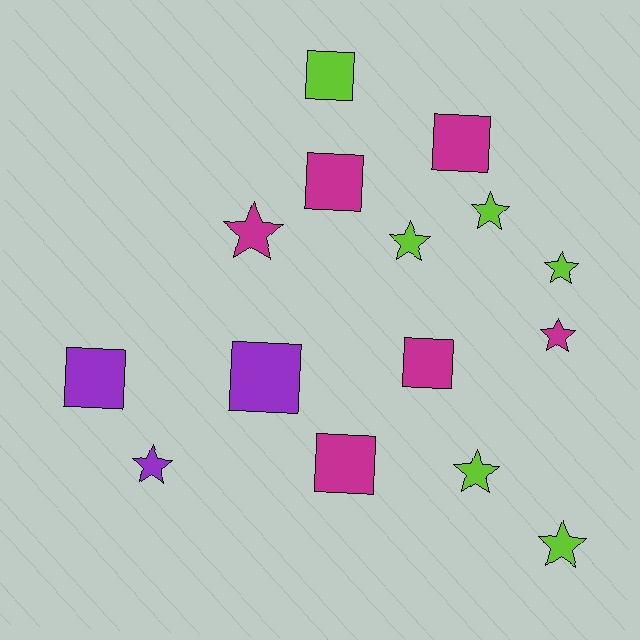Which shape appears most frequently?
Star, with 8 objects.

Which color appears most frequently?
Magenta, with 6 objects.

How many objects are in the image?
There are 15 objects.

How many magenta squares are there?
There are 4 magenta squares.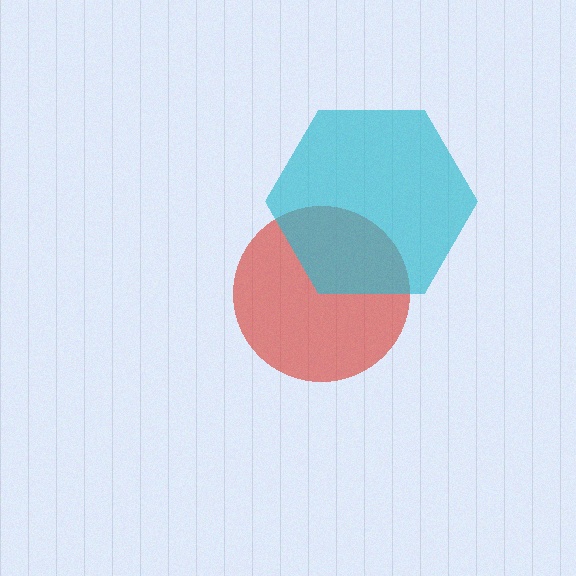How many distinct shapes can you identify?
There are 2 distinct shapes: a red circle, a cyan hexagon.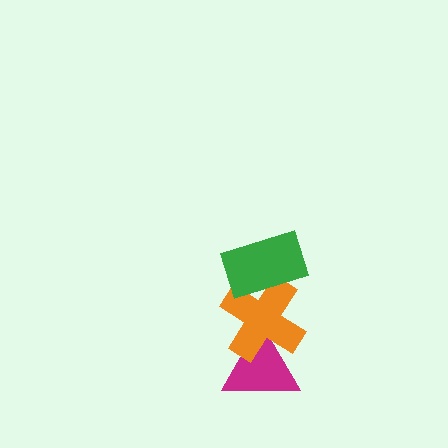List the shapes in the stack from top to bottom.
From top to bottom: the green rectangle, the orange cross, the magenta triangle.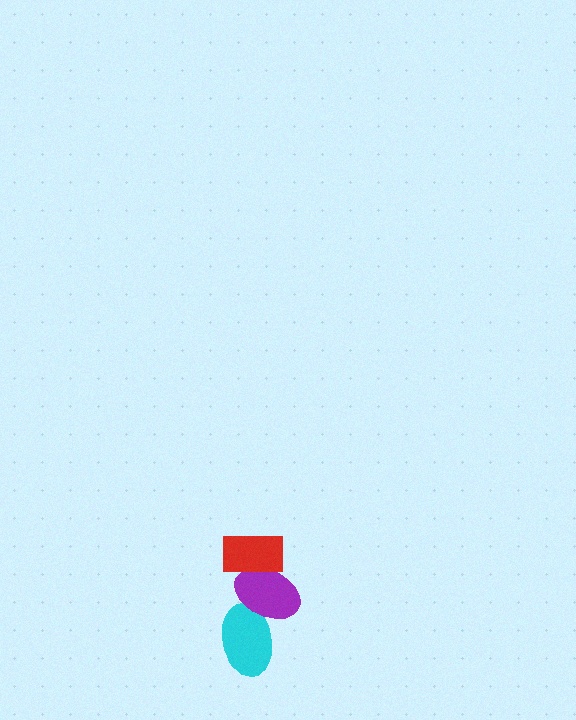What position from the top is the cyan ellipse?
The cyan ellipse is 3rd from the top.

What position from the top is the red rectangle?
The red rectangle is 1st from the top.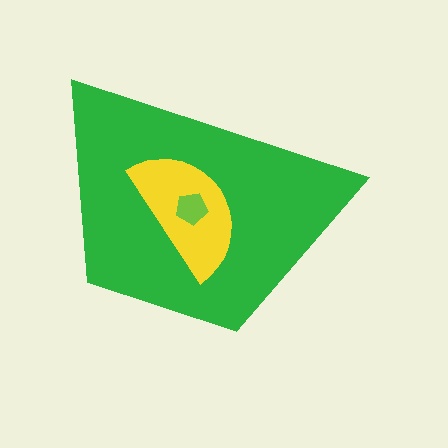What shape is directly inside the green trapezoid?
The yellow semicircle.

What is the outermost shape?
The green trapezoid.